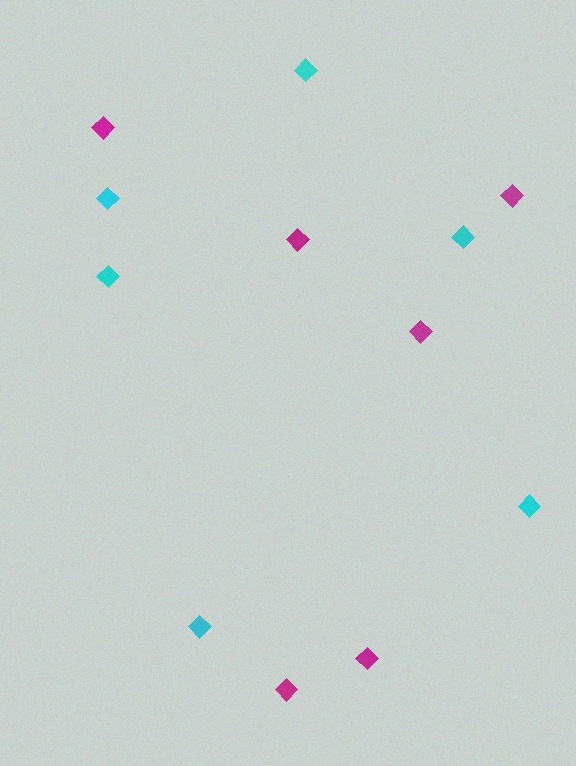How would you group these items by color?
There are 2 groups: one group of cyan diamonds (6) and one group of magenta diamonds (6).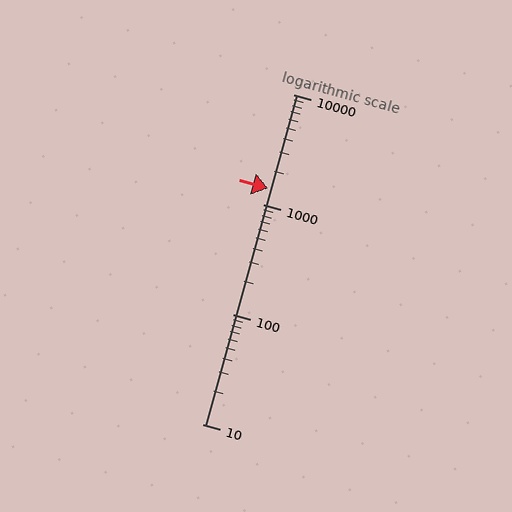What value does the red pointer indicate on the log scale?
The pointer indicates approximately 1400.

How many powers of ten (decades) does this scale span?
The scale spans 3 decades, from 10 to 10000.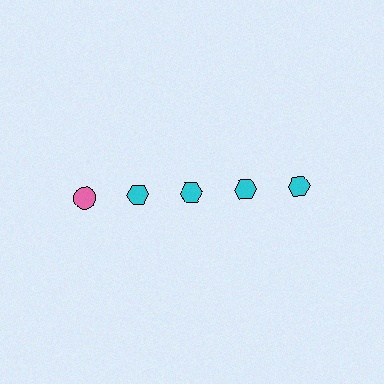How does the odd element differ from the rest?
It differs in both color (pink instead of cyan) and shape (circle instead of hexagon).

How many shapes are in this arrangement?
There are 5 shapes arranged in a grid pattern.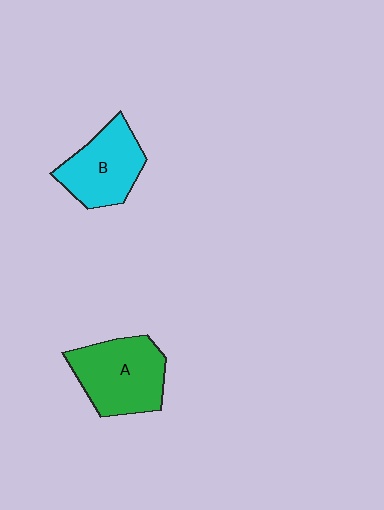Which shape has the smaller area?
Shape B (cyan).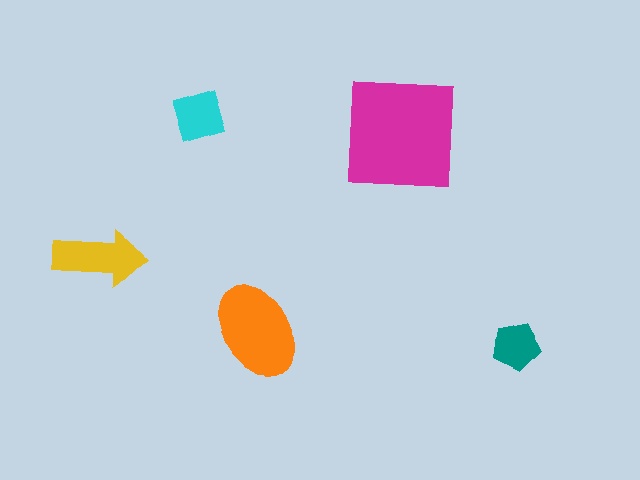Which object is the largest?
The magenta square.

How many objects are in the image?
There are 5 objects in the image.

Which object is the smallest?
The teal pentagon.